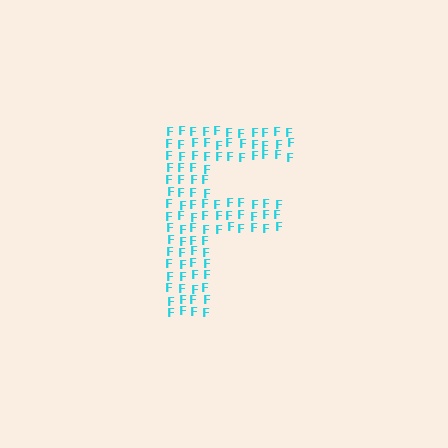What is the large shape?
The large shape is the letter F.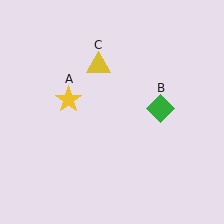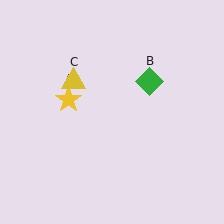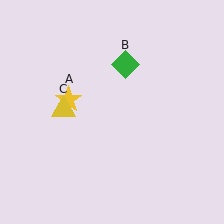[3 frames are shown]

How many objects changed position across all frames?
2 objects changed position: green diamond (object B), yellow triangle (object C).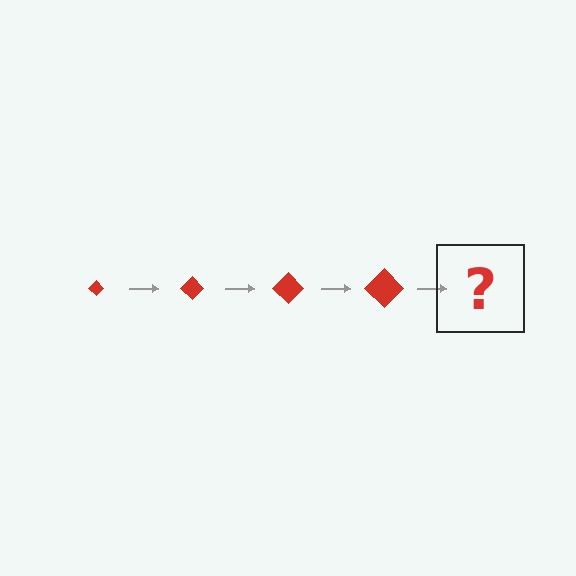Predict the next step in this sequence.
The next step is a red diamond, larger than the previous one.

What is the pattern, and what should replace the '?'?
The pattern is that the diamond gets progressively larger each step. The '?' should be a red diamond, larger than the previous one.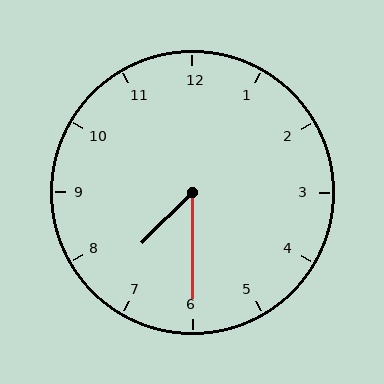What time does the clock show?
7:30.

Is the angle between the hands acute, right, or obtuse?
It is acute.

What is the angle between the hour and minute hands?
Approximately 45 degrees.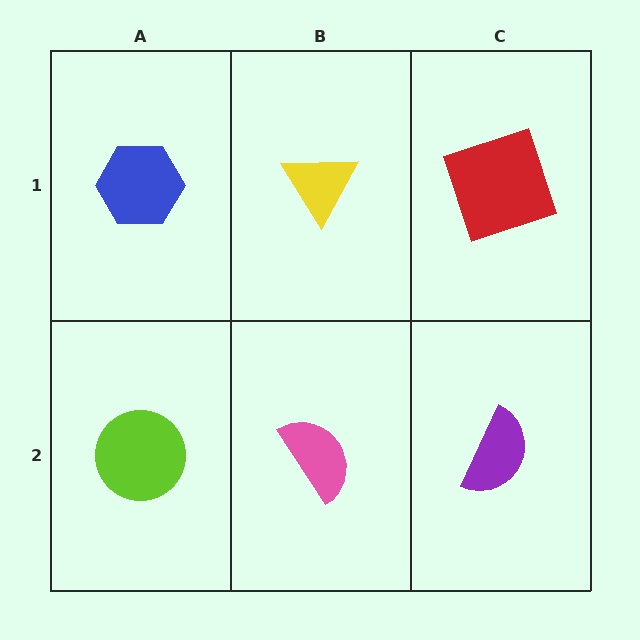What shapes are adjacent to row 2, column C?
A red square (row 1, column C), a pink semicircle (row 2, column B).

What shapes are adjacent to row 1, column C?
A purple semicircle (row 2, column C), a yellow triangle (row 1, column B).